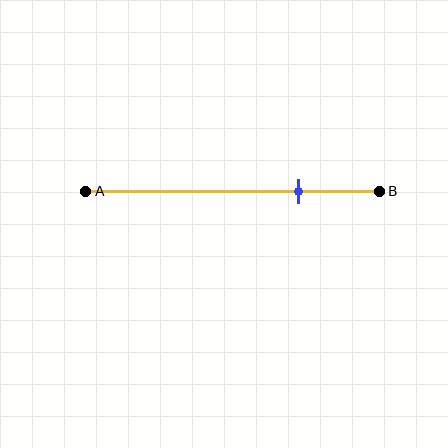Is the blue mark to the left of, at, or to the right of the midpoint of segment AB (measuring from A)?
The blue mark is to the right of the midpoint of segment AB.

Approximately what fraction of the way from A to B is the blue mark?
The blue mark is approximately 75% of the way from A to B.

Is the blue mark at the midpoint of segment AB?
No, the mark is at about 75% from A, not at the 50% midpoint.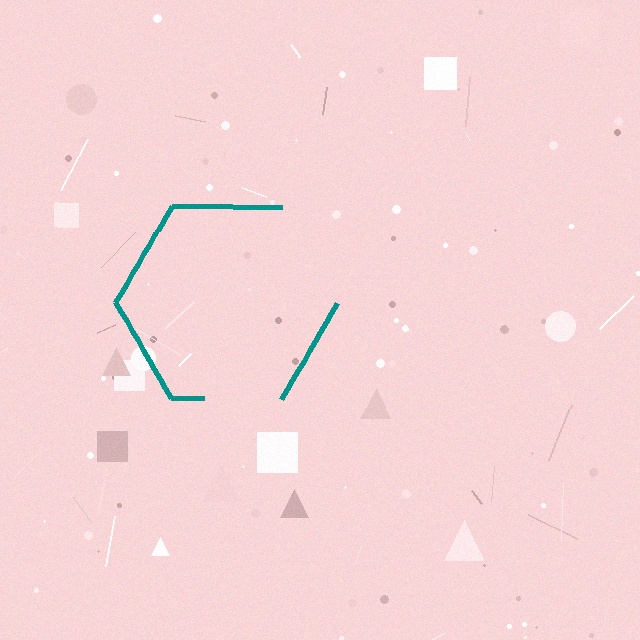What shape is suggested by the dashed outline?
The dashed outline suggests a hexagon.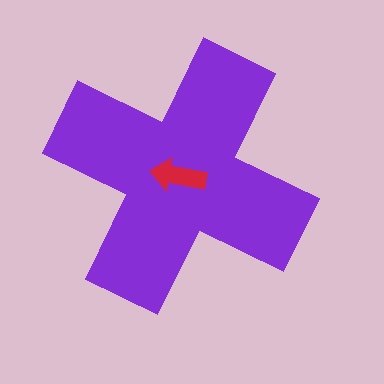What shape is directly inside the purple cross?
The red arrow.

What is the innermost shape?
The red arrow.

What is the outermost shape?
The purple cross.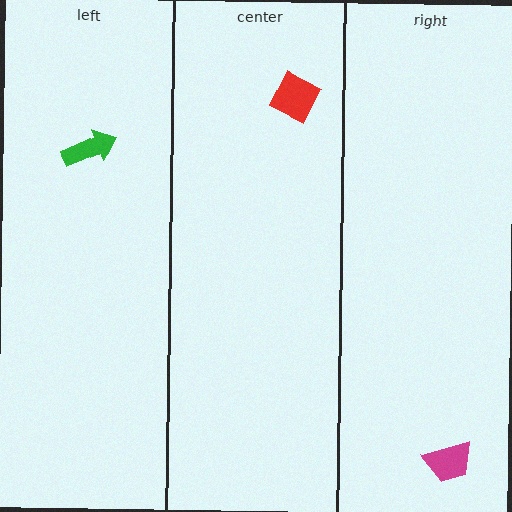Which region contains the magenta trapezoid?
The right region.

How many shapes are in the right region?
1.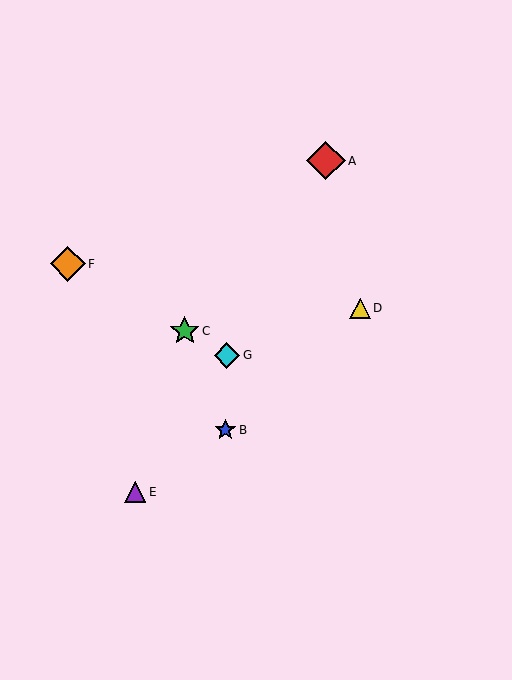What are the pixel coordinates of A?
Object A is at (326, 161).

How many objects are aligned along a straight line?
3 objects (C, F, G) are aligned along a straight line.